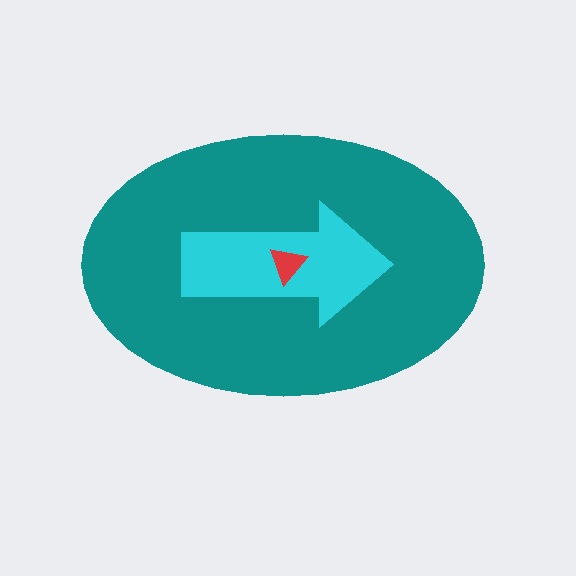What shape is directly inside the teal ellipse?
The cyan arrow.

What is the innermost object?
The red triangle.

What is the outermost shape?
The teal ellipse.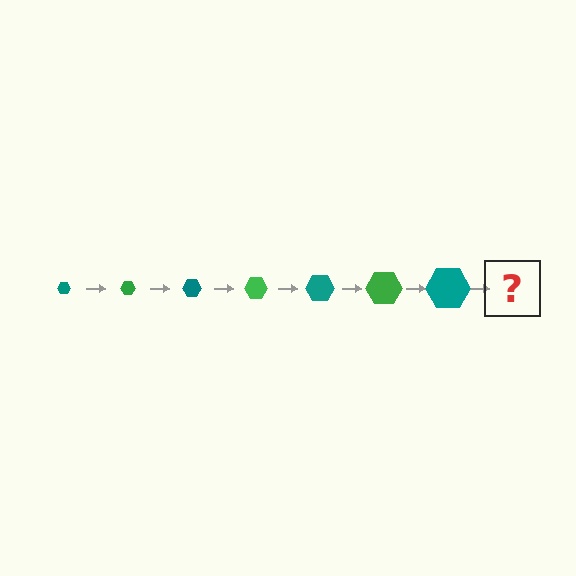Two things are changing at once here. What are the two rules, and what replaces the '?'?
The two rules are that the hexagon grows larger each step and the color cycles through teal and green. The '?' should be a green hexagon, larger than the previous one.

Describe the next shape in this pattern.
It should be a green hexagon, larger than the previous one.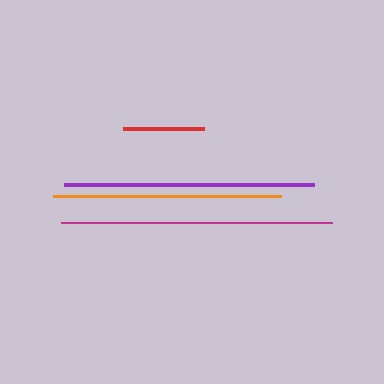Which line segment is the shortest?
The red line is the shortest at approximately 81 pixels.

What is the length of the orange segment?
The orange segment is approximately 228 pixels long.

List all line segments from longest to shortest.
From longest to shortest: magenta, purple, orange, red.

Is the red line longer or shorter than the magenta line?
The magenta line is longer than the red line.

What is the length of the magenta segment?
The magenta segment is approximately 271 pixels long.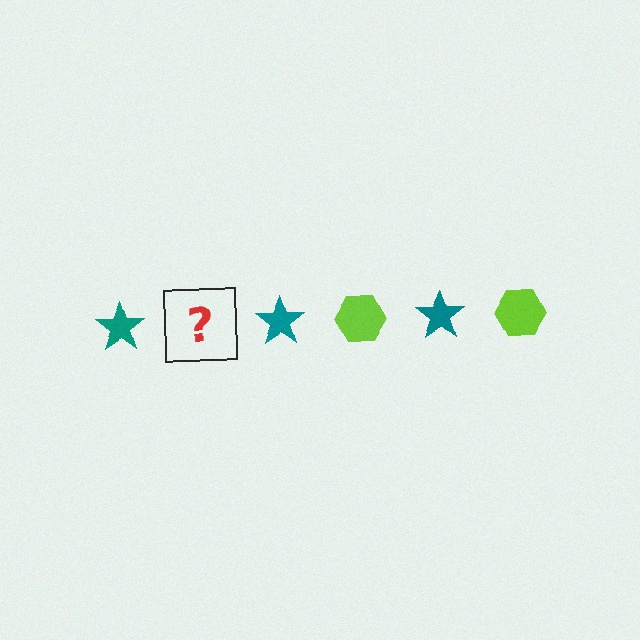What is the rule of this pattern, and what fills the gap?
The rule is that the pattern alternates between teal star and lime hexagon. The gap should be filled with a lime hexagon.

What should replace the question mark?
The question mark should be replaced with a lime hexagon.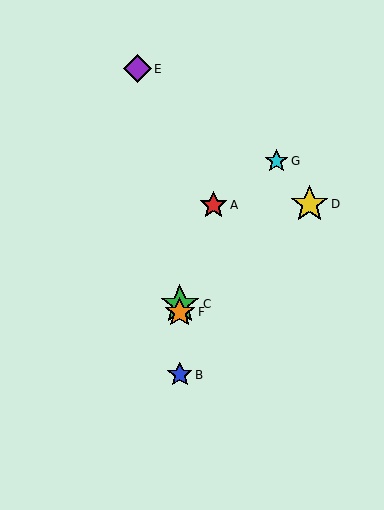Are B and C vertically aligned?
Yes, both are at x≈180.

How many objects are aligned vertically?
3 objects (B, C, F) are aligned vertically.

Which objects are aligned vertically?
Objects B, C, F are aligned vertically.